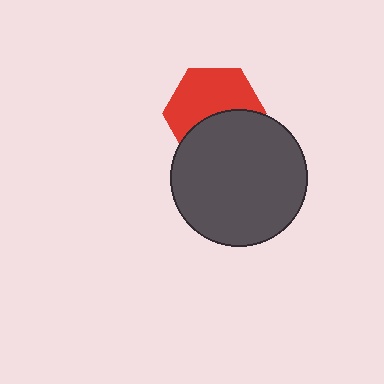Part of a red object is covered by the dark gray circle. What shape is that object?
It is a hexagon.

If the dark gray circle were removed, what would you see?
You would see the complete red hexagon.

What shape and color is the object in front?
The object in front is a dark gray circle.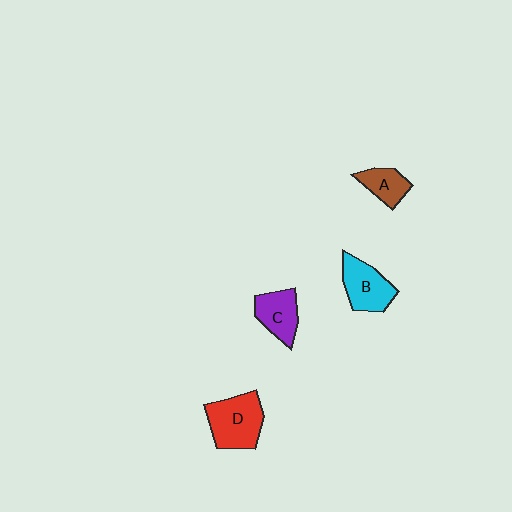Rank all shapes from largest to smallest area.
From largest to smallest: D (red), B (cyan), C (purple), A (brown).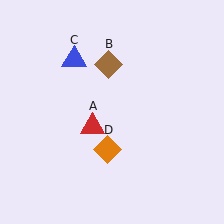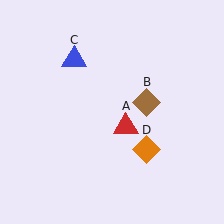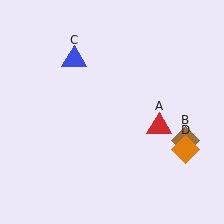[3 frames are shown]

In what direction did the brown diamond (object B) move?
The brown diamond (object B) moved down and to the right.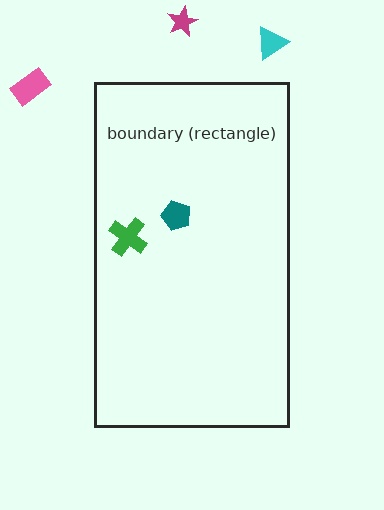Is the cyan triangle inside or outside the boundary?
Outside.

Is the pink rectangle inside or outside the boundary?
Outside.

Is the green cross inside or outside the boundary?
Inside.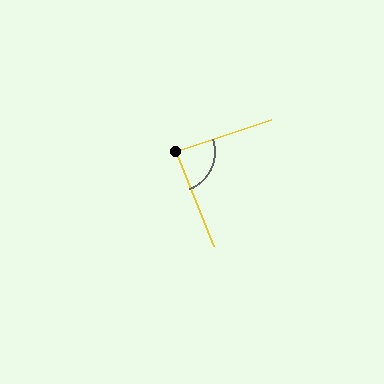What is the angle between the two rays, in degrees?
Approximately 86 degrees.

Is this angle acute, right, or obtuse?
It is approximately a right angle.